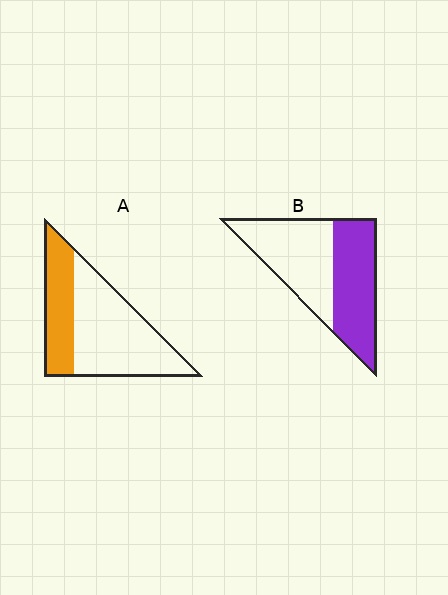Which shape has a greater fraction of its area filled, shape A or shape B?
Shape B.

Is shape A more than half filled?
No.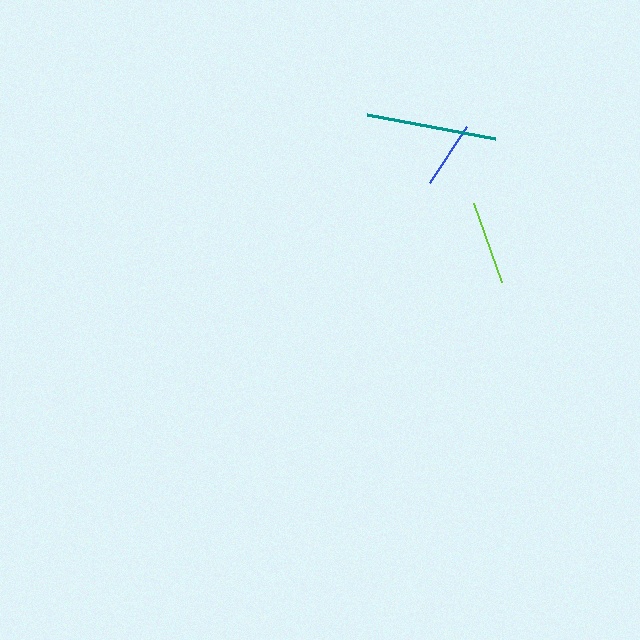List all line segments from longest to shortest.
From longest to shortest: teal, lime, blue.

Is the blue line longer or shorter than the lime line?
The lime line is longer than the blue line.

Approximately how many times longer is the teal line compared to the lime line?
The teal line is approximately 1.5 times the length of the lime line.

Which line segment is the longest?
The teal line is the longest at approximately 130 pixels.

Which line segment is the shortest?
The blue line is the shortest at approximately 67 pixels.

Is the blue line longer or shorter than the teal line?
The teal line is longer than the blue line.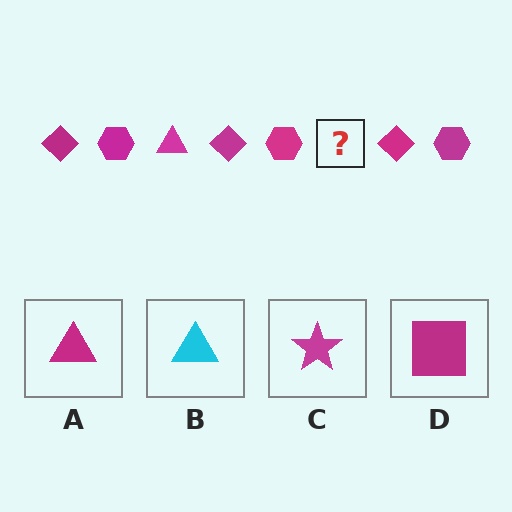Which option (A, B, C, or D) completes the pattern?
A.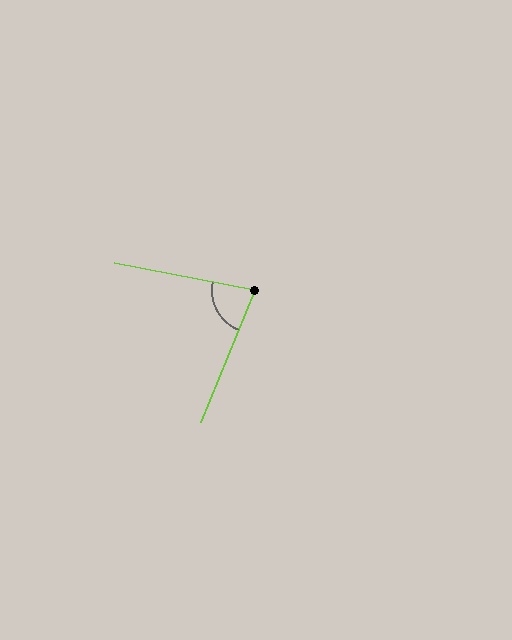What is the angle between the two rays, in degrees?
Approximately 78 degrees.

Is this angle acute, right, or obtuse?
It is acute.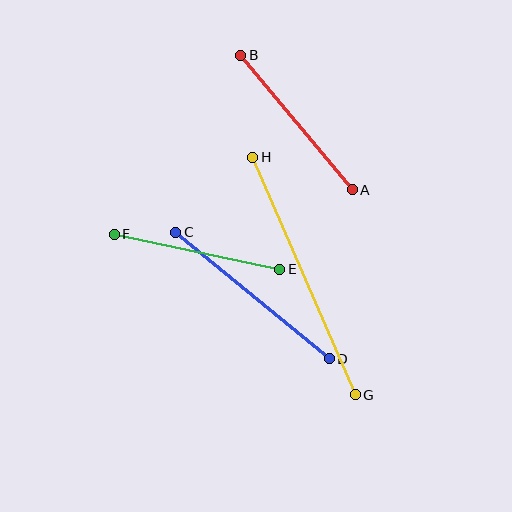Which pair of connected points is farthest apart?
Points G and H are farthest apart.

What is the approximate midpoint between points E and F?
The midpoint is at approximately (197, 252) pixels.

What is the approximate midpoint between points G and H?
The midpoint is at approximately (304, 276) pixels.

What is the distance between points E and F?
The distance is approximately 169 pixels.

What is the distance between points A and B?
The distance is approximately 175 pixels.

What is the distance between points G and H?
The distance is approximately 259 pixels.